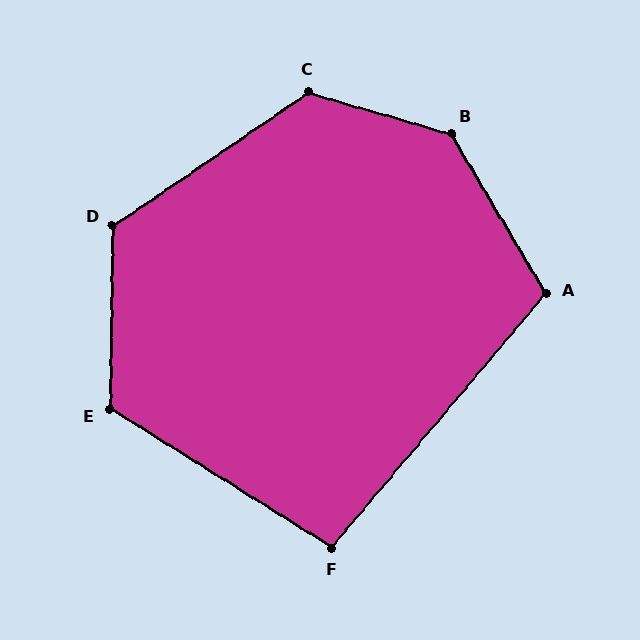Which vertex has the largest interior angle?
B, at approximately 137 degrees.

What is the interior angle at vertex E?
Approximately 121 degrees (obtuse).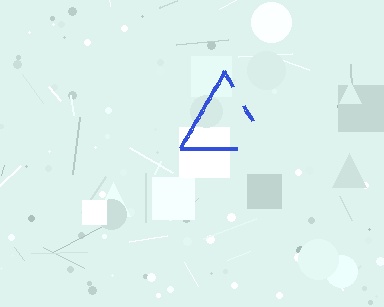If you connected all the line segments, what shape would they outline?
They would outline a triangle.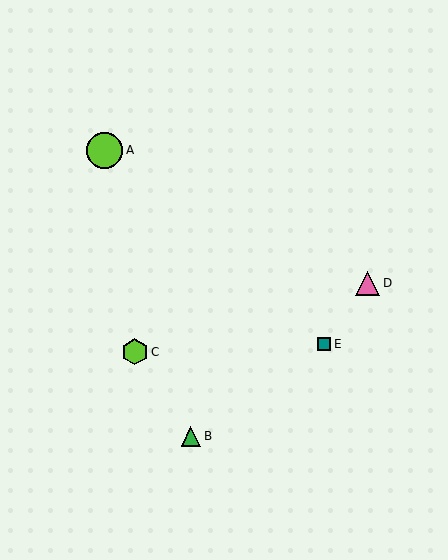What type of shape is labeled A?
Shape A is a lime circle.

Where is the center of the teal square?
The center of the teal square is at (324, 344).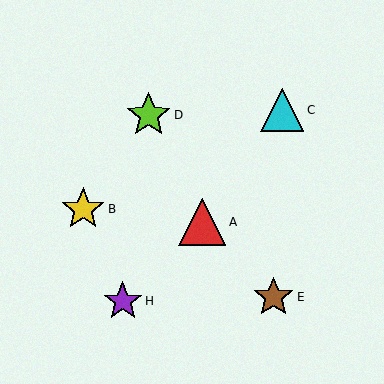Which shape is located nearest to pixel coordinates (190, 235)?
The red triangle (labeled A) at (202, 222) is nearest to that location.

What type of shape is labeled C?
Shape C is a cyan triangle.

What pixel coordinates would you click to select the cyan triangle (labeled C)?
Click at (282, 110) to select the cyan triangle C.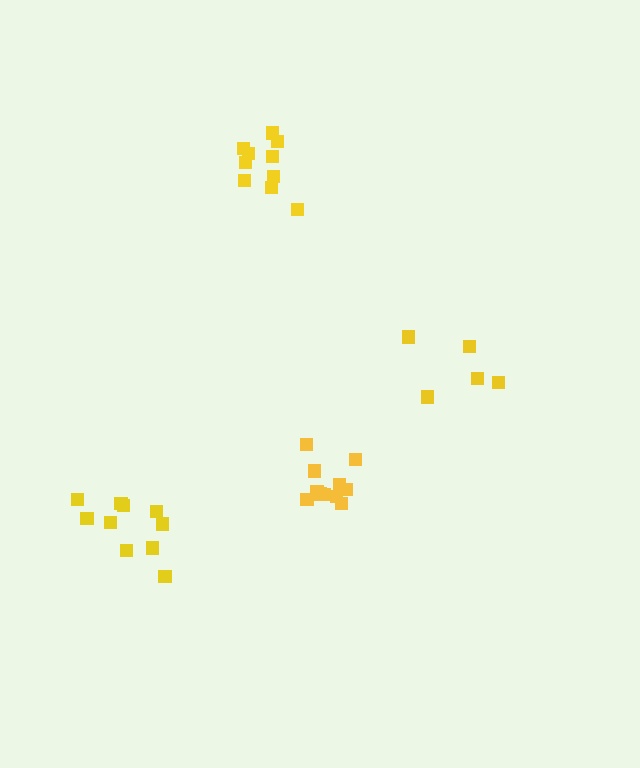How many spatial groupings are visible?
There are 4 spatial groupings.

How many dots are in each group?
Group 1: 11 dots, Group 2: 10 dots, Group 3: 5 dots, Group 4: 10 dots (36 total).